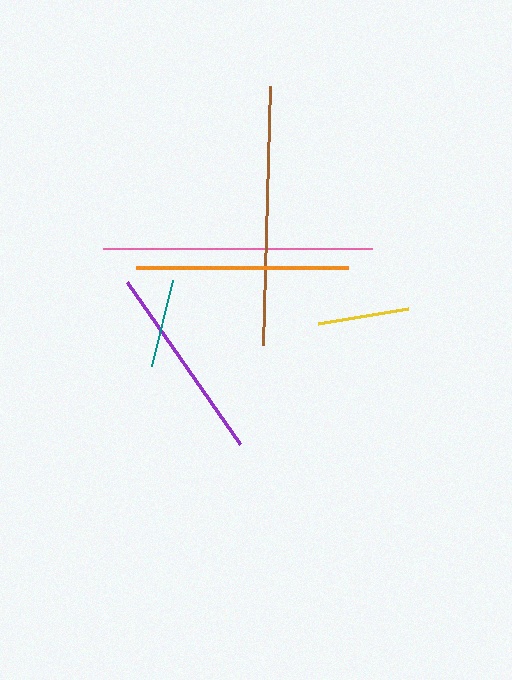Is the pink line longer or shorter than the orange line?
The pink line is longer than the orange line.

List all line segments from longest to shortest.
From longest to shortest: pink, brown, orange, purple, yellow, teal.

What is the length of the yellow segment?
The yellow segment is approximately 92 pixels long.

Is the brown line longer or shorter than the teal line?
The brown line is longer than the teal line.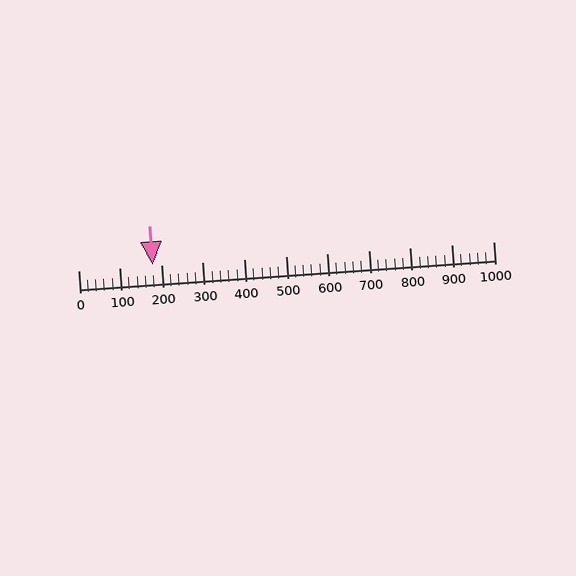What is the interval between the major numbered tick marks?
The major tick marks are spaced 100 units apart.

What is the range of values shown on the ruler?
The ruler shows values from 0 to 1000.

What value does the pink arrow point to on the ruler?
The pink arrow points to approximately 180.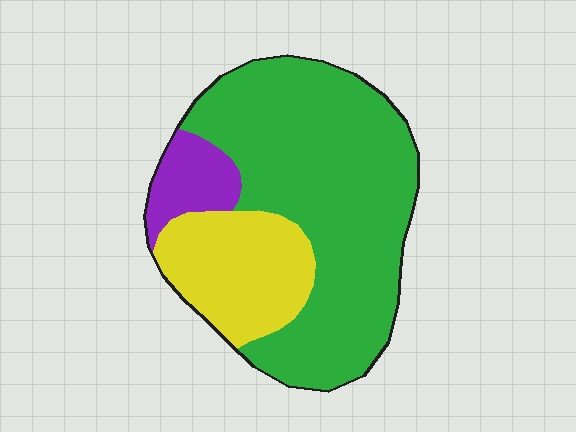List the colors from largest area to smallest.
From largest to smallest: green, yellow, purple.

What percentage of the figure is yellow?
Yellow takes up about one quarter (1/4) of the figure.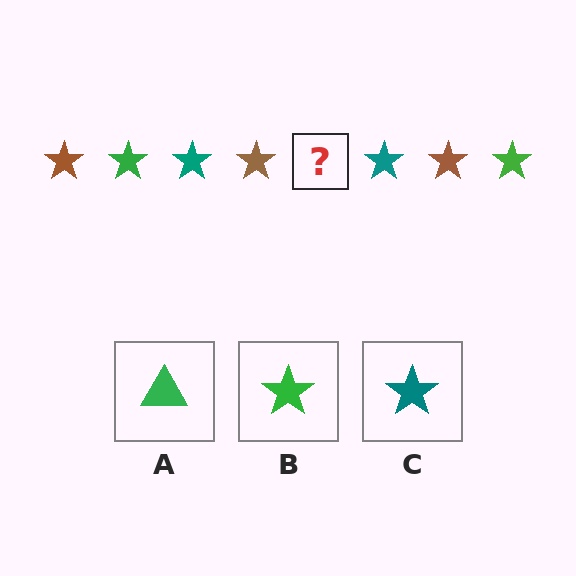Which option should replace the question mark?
Option B.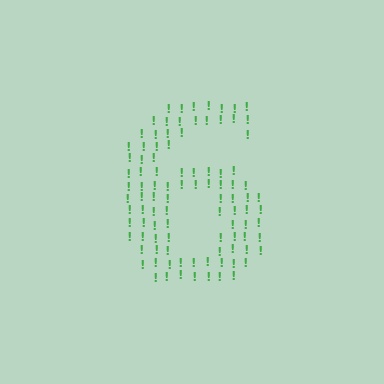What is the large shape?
The large shape is the digit 6.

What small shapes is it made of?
It is made of small exclamation marks.